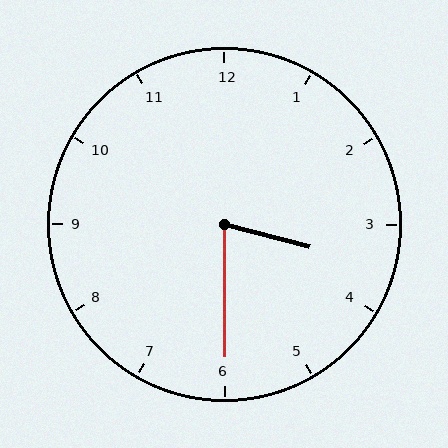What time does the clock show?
3:30.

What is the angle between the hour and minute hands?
Approximately 75 degrees.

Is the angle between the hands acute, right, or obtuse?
It is acute.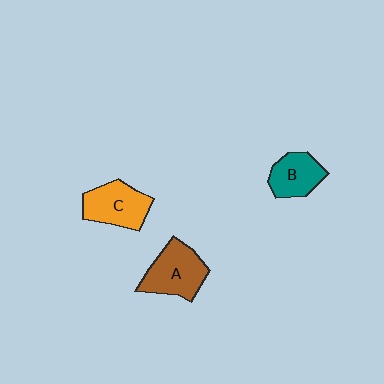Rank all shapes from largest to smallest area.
From largest to smallest: A (brown), C (orange), B (teal).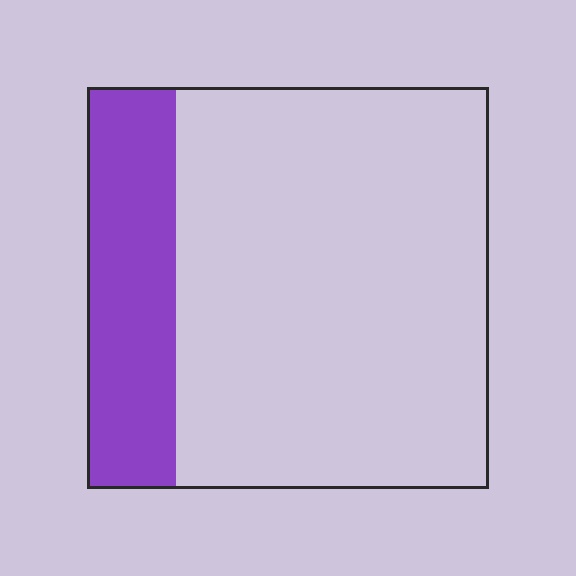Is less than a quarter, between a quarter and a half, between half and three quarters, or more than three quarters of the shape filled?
Less than a quarter.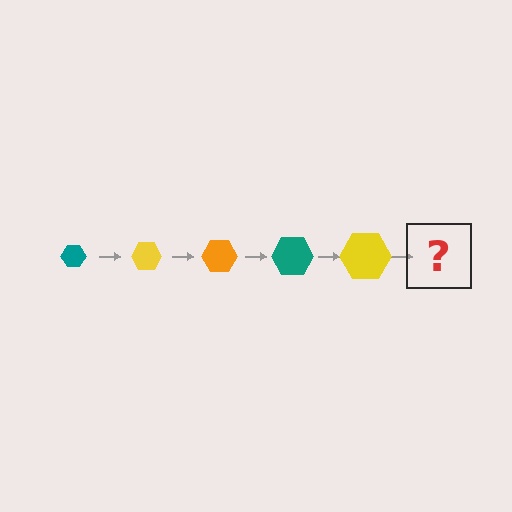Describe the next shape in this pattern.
It should be an orange hexagon, larger than the previous one.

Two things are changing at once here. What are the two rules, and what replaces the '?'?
The two rules are that the hexagon grows larger each step and the color cycles through teal, yellow, and orange. The '?' should be an orange hexagon, larger than the previous one.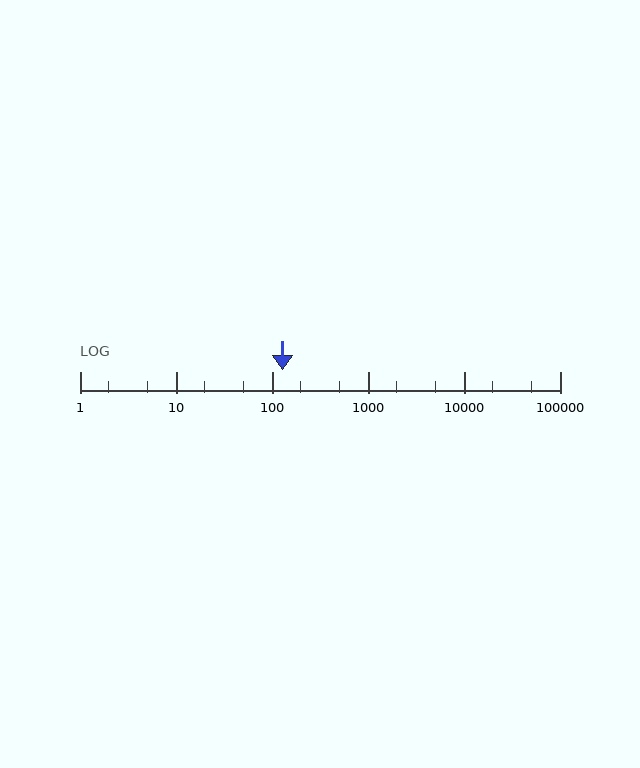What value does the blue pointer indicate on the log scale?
The pointer indicates approximately 130.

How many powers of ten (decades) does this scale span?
The scale spans 5 decades, from 1 to 100000.